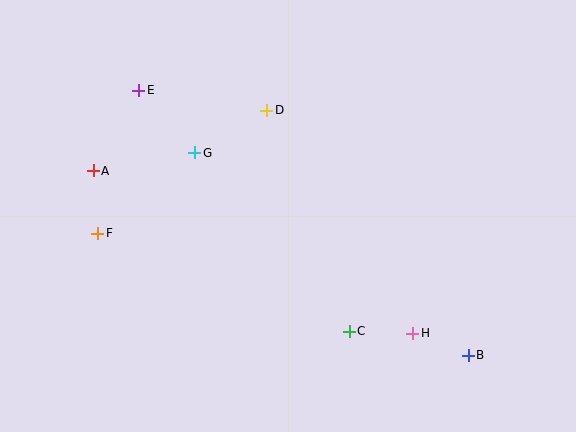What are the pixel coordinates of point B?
Point B is at (468, 355).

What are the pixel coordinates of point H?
Point H is at (413, 333).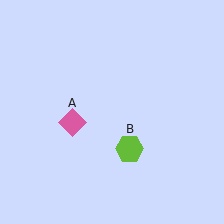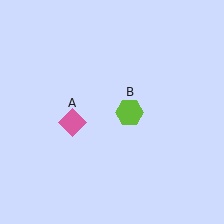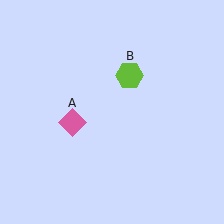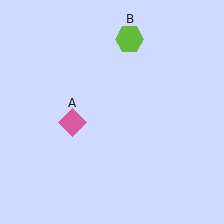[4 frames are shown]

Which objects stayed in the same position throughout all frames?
Pink diamond (object A) remained stationary.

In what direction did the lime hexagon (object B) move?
The lime hexagon (object B) moved up.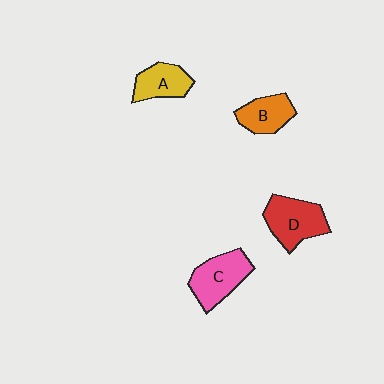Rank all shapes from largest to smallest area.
From largest to smallest: D (red), C (pink), A (yellow), B (orange).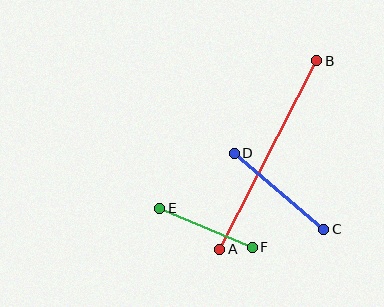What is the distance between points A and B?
The distance is approximately 212 pixels.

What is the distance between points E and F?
The distance is approximately 100 pixels.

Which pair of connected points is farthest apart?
Points A and B are farthest apart.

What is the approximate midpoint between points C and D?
The midpoint is at approximately (279, 191) pixels.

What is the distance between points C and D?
The distance is approximately 118 pixels.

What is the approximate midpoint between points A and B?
The midpoint is at approximately (268, 155) pixels.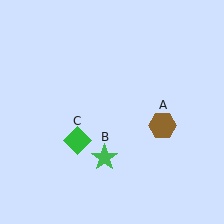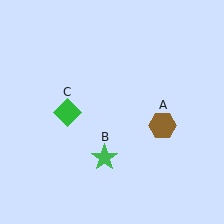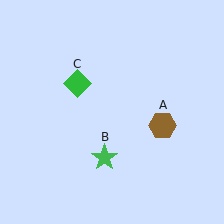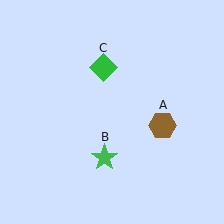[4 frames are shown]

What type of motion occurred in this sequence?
The green diamond (object C) rotated clockwise around the center of the scene.